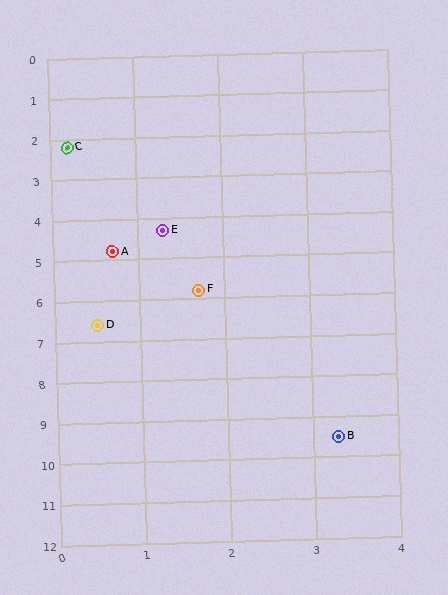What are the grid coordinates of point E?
Point E is at approximately (1.3, 4.3).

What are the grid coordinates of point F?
Point F is at approximately (1.7, 5.8).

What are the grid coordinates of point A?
Point A is at approximately (0.7, 4.8).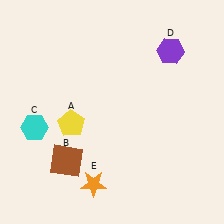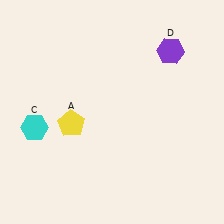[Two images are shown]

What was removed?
The brown square (B), the orange star (E) were removed in Image 2.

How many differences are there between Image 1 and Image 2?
There are 2 differences between the two images.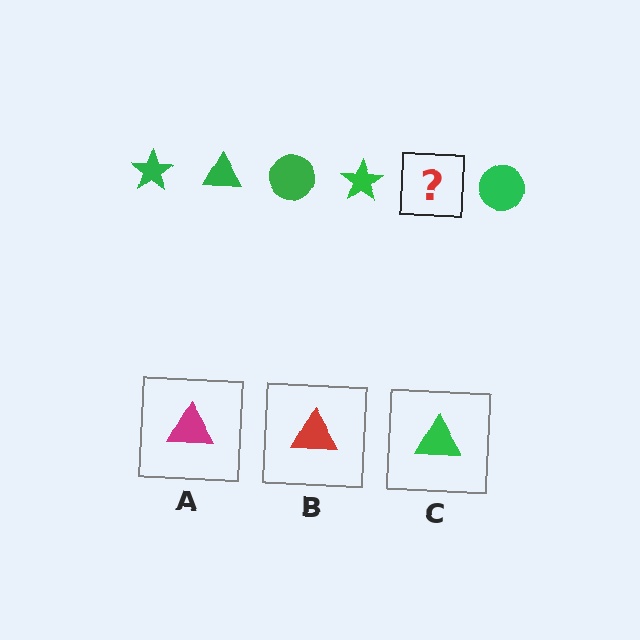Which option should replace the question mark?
Option C.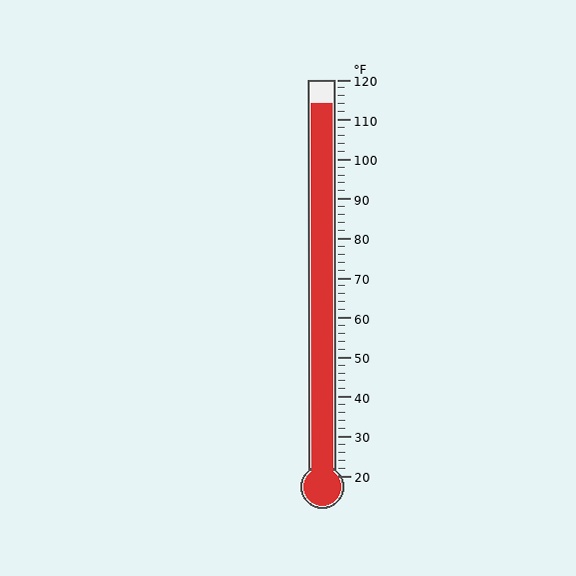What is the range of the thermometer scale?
The thermometer scale ranges from 20°F to 120°F.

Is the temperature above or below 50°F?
The temperature is above 50°F.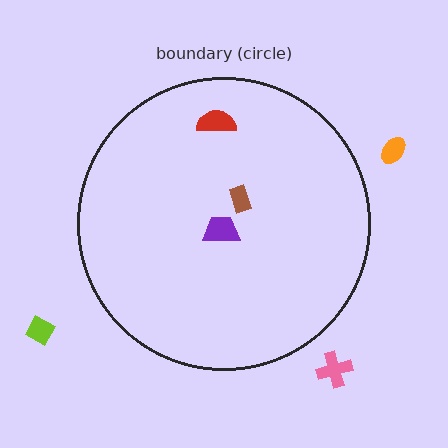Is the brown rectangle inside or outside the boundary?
Inside.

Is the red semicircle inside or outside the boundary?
Inside.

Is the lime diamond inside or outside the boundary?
Outside.